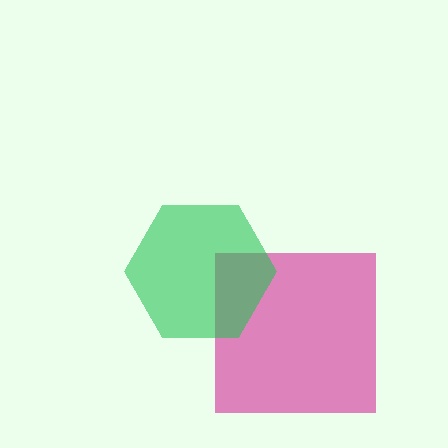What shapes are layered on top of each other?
The layered shapes are: a magenta square, a green hexagon.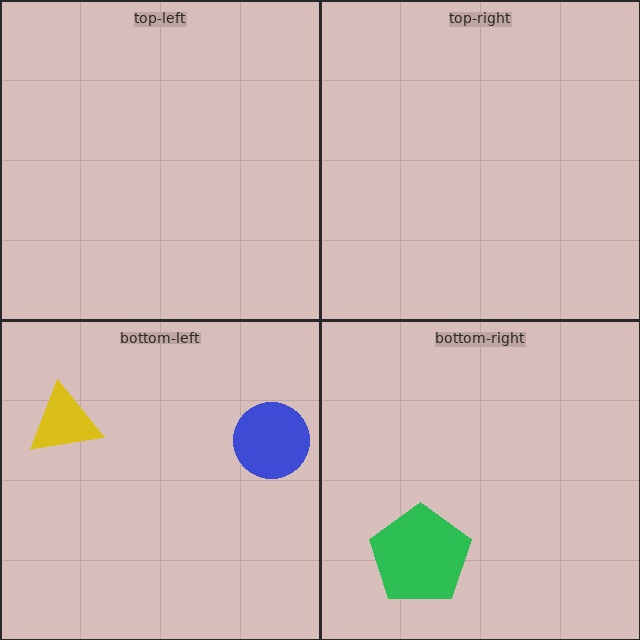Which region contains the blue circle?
The bottom-left region.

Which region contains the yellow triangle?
The bottom-left region.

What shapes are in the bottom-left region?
The yellow triangle, the blue circle.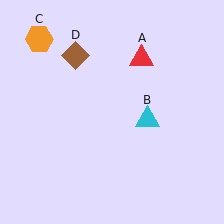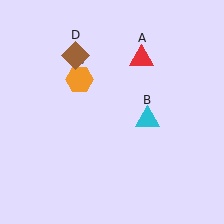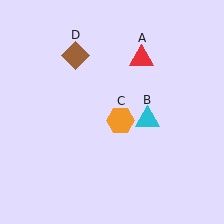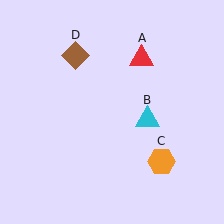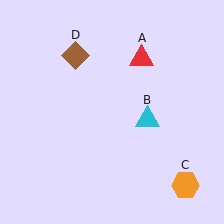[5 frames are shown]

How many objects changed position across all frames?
1 object changed position: orange hexagon (object C).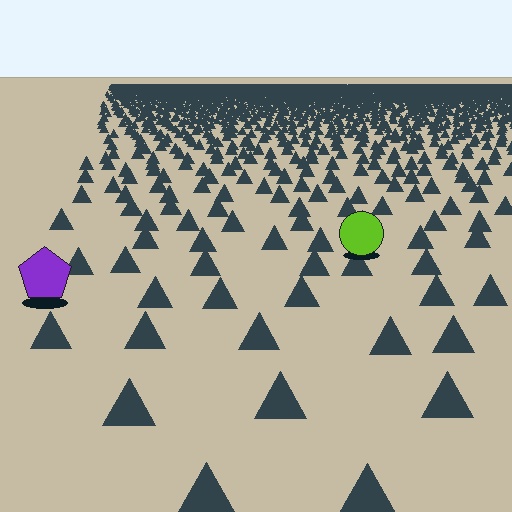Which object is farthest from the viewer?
The lime circle is farthest from the viewer. It appears smaller and the ground texture around it is denser.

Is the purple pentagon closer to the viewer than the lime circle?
Yes. The purple pentagon is closer — you can tell from the texture gradient: the ground texture is coarser near it.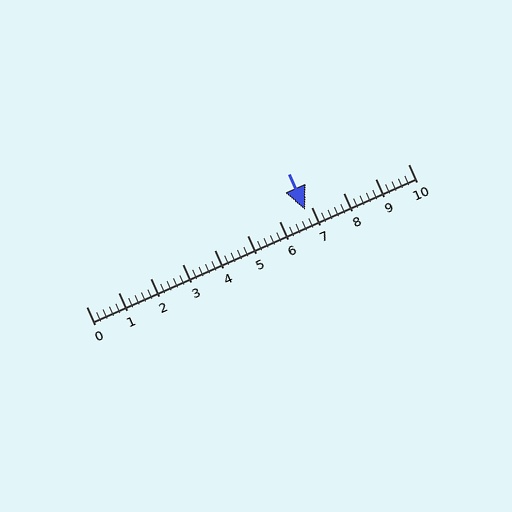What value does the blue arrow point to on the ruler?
The blue arrow points to approximately 6.8.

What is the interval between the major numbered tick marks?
The major tick marks are spaced 1 units apart.